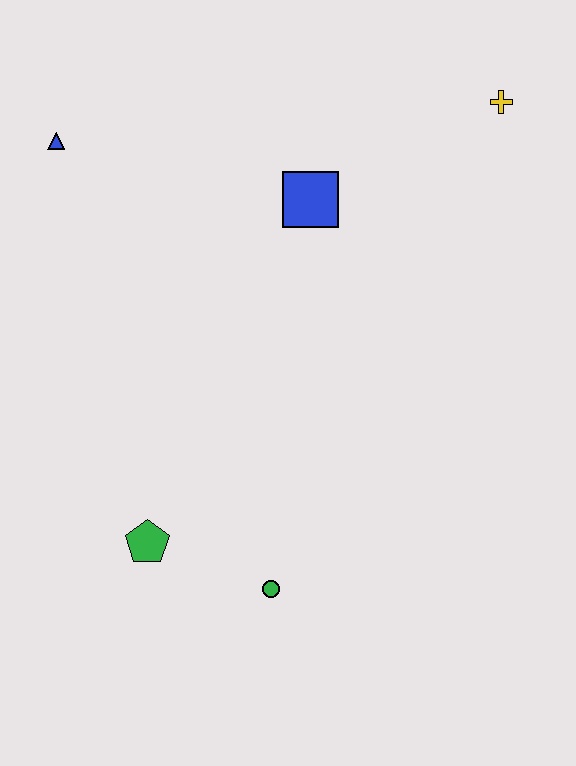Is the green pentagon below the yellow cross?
Yes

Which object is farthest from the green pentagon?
The yellow cross is farthest from the green pentagon.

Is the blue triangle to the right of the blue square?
No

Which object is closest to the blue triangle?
The blue square is closest to the blue triangle.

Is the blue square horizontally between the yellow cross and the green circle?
Yes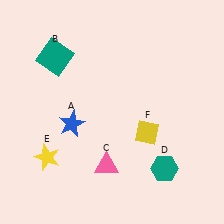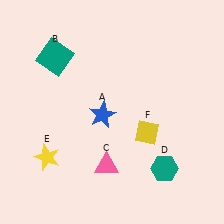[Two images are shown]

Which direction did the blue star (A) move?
The blue star (A) moved right.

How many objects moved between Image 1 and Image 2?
1 object moved between the two images.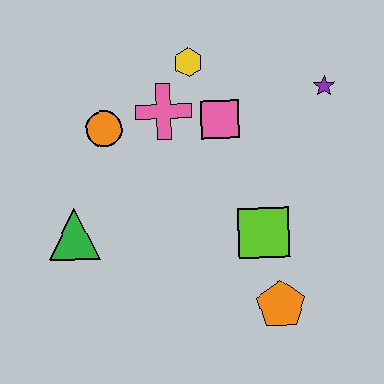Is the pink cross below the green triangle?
No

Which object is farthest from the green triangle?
The purple star is farthest from the green triangle.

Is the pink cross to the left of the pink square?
Yes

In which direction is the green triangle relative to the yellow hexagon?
The green triangle is below the yellow hexagon.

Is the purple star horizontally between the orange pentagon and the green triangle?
No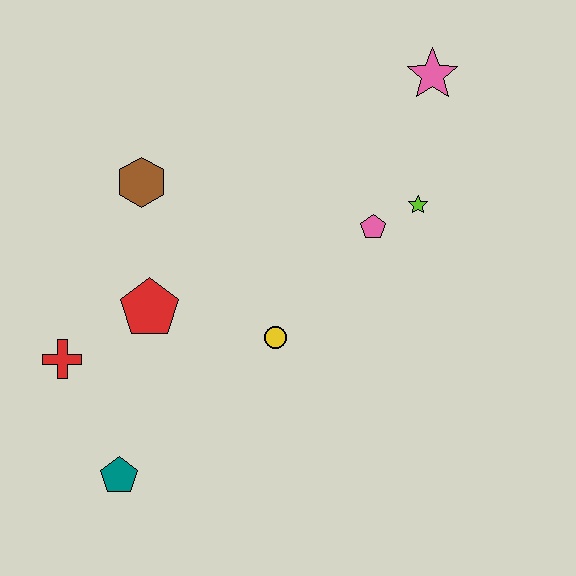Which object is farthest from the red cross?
The pink star is farthest from the red cross.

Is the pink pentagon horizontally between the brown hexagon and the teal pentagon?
No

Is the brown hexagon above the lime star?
Yes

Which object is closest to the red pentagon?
The red cross is closest to the red pentagon.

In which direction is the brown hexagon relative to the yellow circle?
The brown hexagon is above the yellow circle.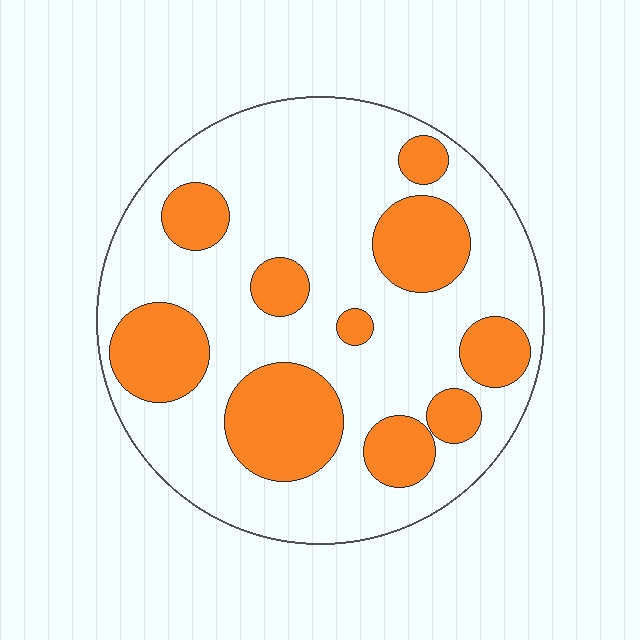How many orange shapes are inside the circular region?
10.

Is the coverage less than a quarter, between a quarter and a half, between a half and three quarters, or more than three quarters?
Between a quarter and a half.